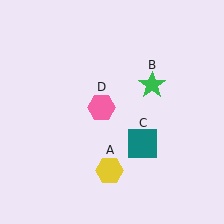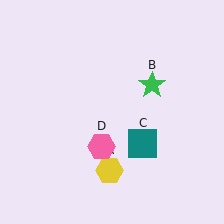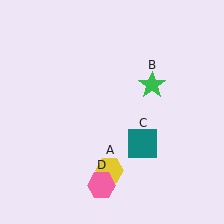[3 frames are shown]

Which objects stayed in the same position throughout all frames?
Yellow hexagon (object A) and green star (object B) and teal square (object C) remained stationary.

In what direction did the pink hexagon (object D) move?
The pink hexagon (object D) moved down.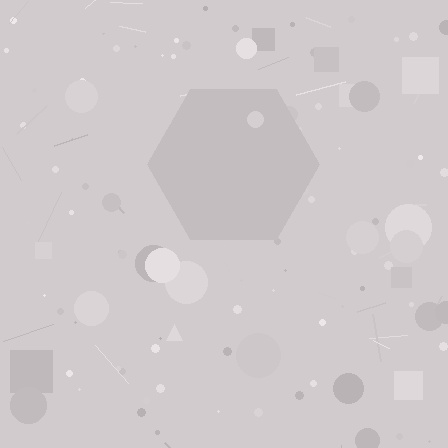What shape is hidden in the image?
A hexagon is hidden in the image.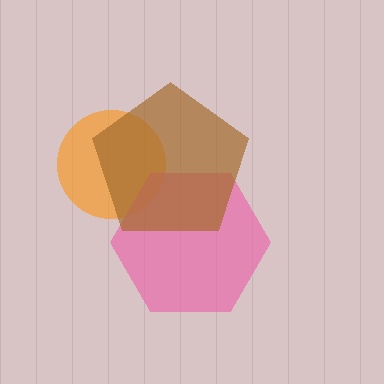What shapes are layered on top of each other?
The layered shapes are: an orange circle, a pink hexagon, a brown pentagon.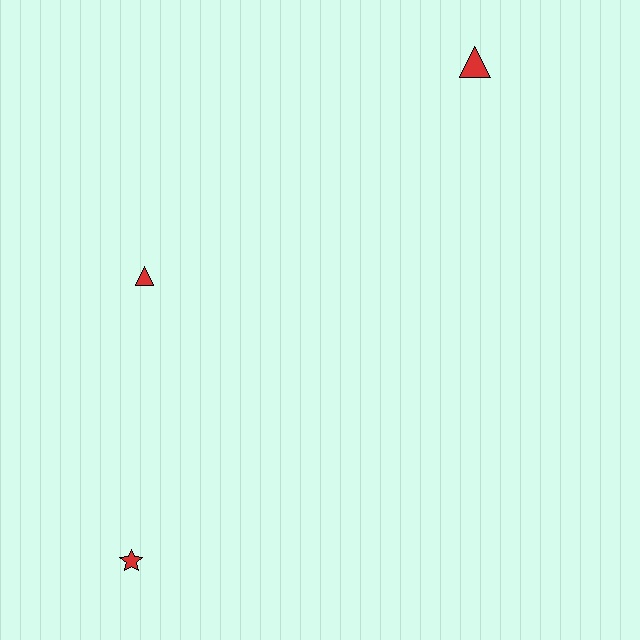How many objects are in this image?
There are 3 objects.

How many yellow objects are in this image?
There are no yellow objects.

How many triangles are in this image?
There are 2 triangles.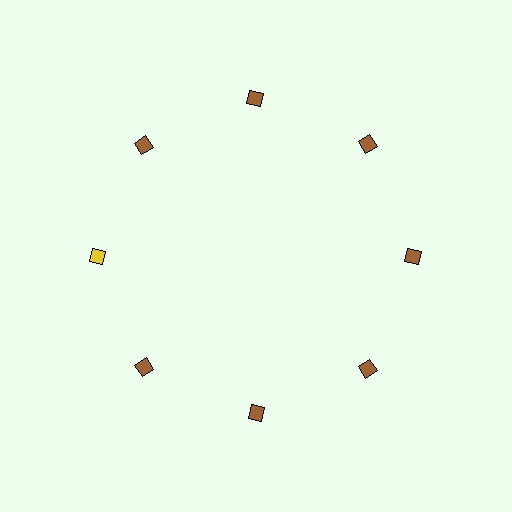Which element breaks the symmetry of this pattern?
The yellow diamond at roughly the 9 o'clock position breaks the symmetry. All other shapes are brown diamonds.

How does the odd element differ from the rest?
It has a different color: yellow instead of brown.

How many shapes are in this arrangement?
There are 8 shapes arranged in a ring pattern.